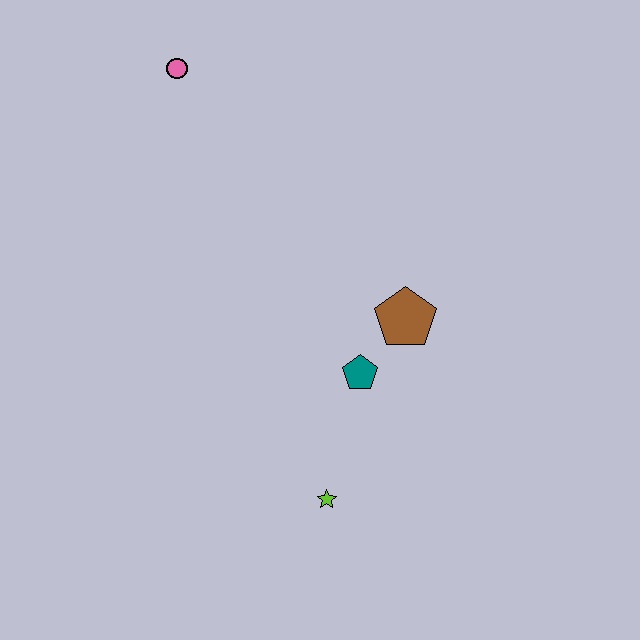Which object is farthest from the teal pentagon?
The pink circle is farthest from the teal pentagon.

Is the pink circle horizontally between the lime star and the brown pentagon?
No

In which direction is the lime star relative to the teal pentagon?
The lime star is below the teal pentagon.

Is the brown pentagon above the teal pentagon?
Yes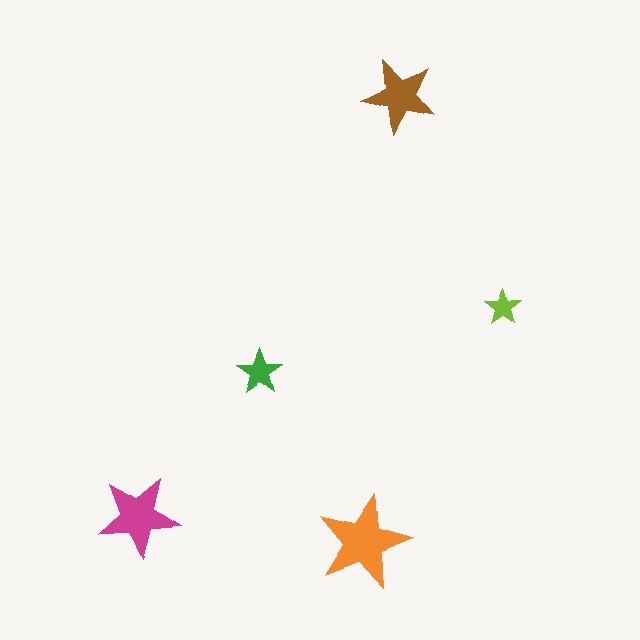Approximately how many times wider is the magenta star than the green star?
About 2 times wider.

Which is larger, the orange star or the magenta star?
The orange one.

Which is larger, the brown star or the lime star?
The brown one.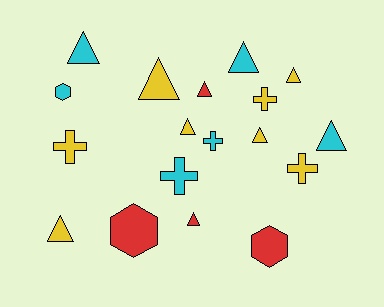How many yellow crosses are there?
There are 3 yellow crosses.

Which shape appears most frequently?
Triangle, with 10 objects.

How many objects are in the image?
There are 18 objects.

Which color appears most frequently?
Yellow, with 8 objects.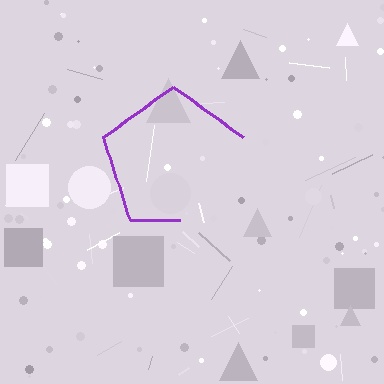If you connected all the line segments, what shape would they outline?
They would outline a pentagon.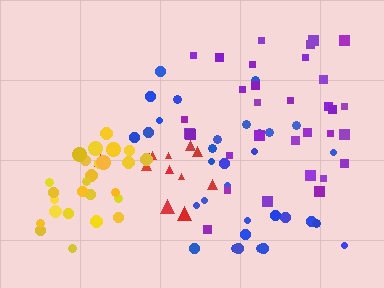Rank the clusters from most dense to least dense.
yellow, red, purple, blue.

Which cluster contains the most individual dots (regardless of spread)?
Blue (32).